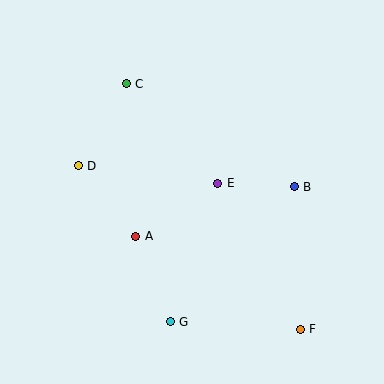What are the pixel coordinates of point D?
Point D is at (78, 166).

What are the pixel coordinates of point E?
Point E is at (218, 183).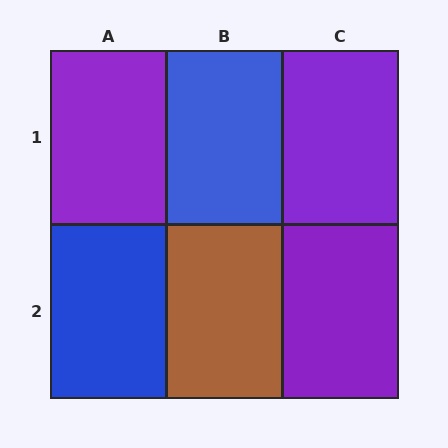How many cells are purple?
3 cells are purple.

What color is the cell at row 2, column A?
Blue.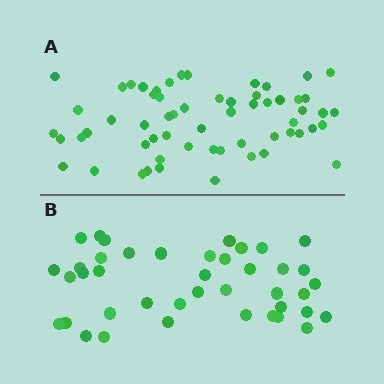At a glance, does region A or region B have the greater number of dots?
Region A (the top region) has more dots.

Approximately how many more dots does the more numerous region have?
Region A has approximately 20 more dots than region B.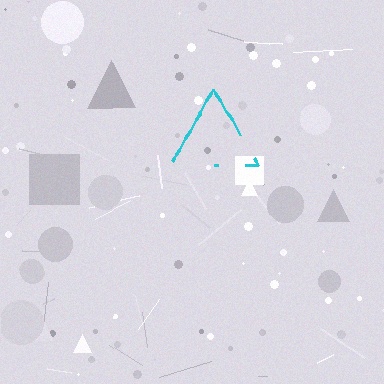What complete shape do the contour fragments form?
The contour fragments form a triangle.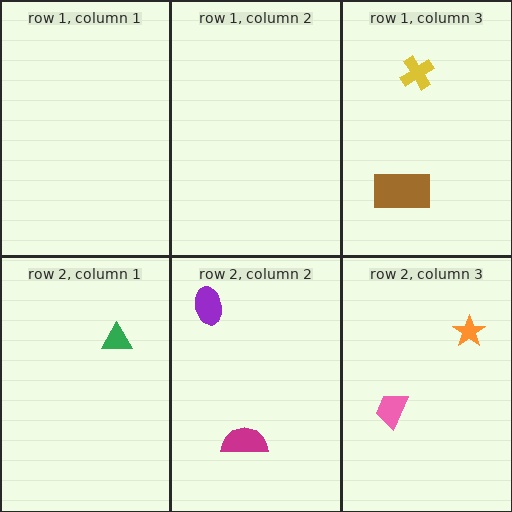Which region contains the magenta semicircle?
The row 2, column 2 region.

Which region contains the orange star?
The row 2, column 3 region.